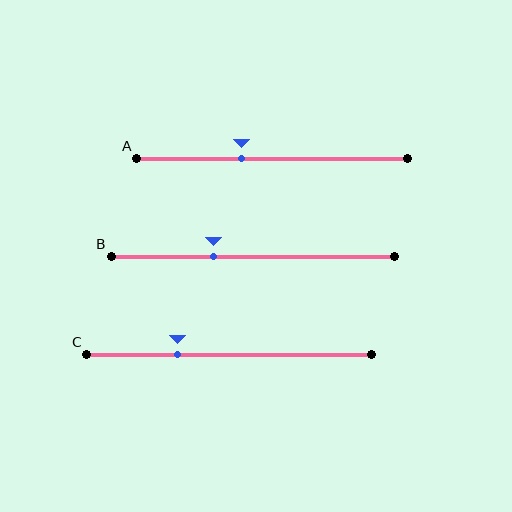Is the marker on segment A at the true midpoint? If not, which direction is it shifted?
No, the marker on segment A is shifted to the left by about 11% of the segment length.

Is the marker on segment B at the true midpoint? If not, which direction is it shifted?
No, the marker on segment B is shifted to the left by about 14% of the segment length.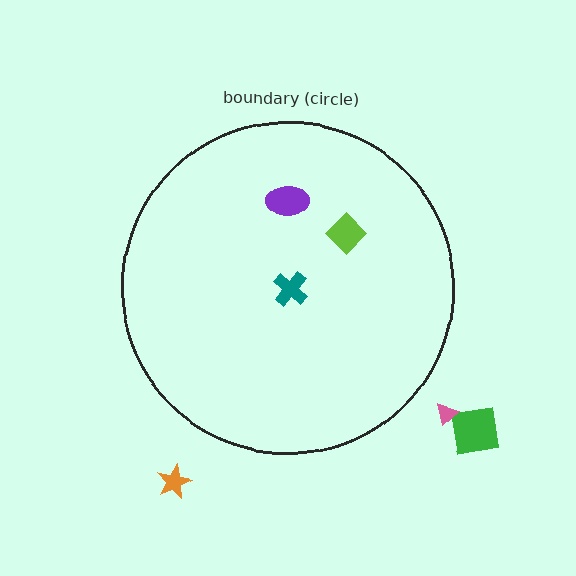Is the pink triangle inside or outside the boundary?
Outside.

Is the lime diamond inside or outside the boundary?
Inside.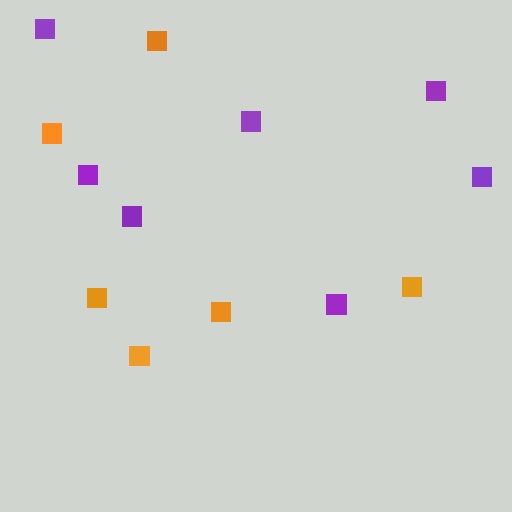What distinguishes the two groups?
There are 2 groups: one group of orange squares (6) and one group of purple squares (7).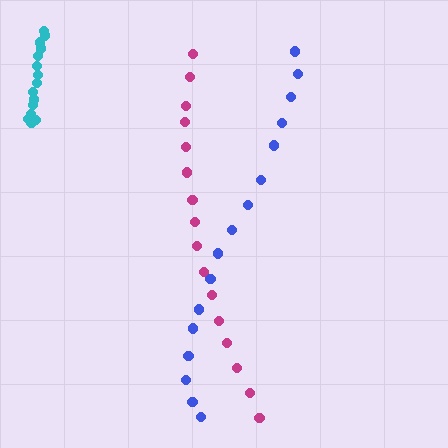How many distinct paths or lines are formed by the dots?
There are 3 distinct paths.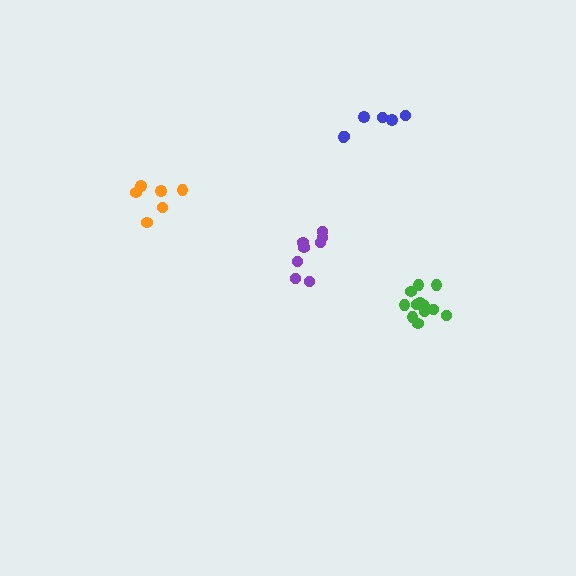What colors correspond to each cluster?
The clusters are colored: purple, green, orange, blue.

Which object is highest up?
The blue cluster is topmost.